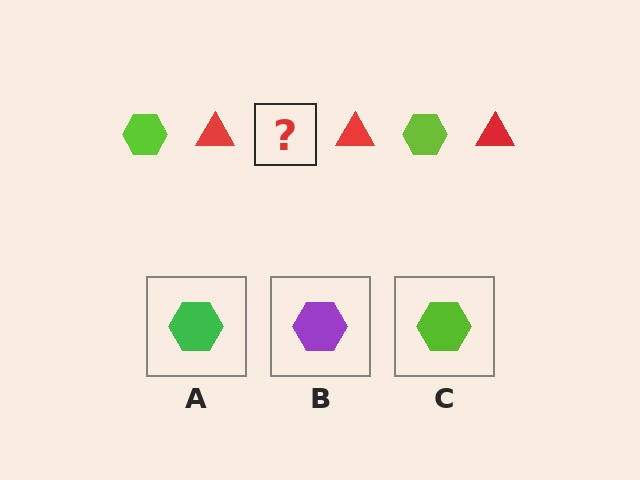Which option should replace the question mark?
Option C.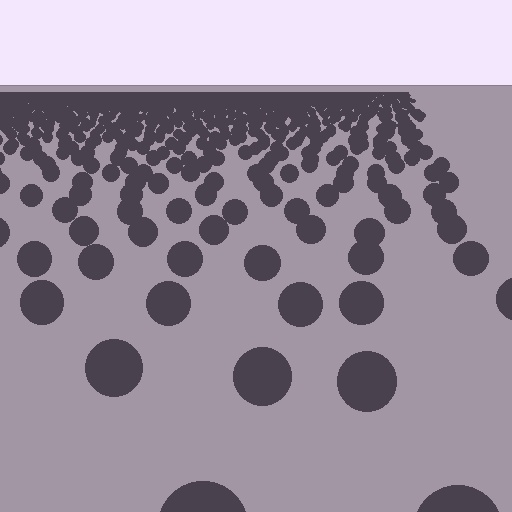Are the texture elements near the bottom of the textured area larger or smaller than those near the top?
Larger. Near the bottom, elements are closer to the viewer and appear at a bigger on-screen size.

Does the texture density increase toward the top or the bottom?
Density increases toward the top.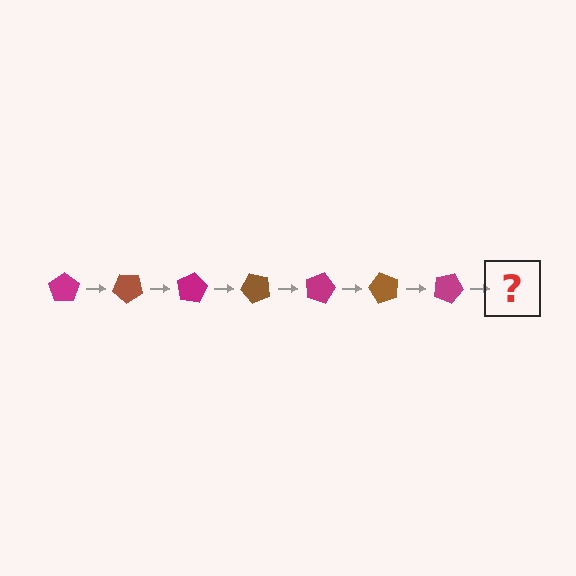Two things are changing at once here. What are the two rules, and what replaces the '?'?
The two rules are that it rotates 40 degrees each step and the color cycles through magenta and brown. The '?' should be a brown pentagon, rotated 280 degrees from the start.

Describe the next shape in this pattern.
It should be a brown pentagon, rotated 280 degrees from the start.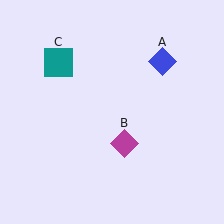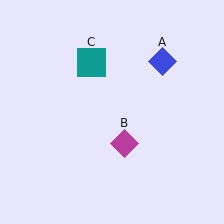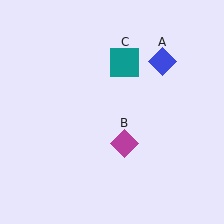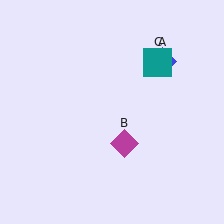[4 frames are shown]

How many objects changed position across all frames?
1 object changed position: teal square (object C).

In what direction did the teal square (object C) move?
The teal square (object C) moved right.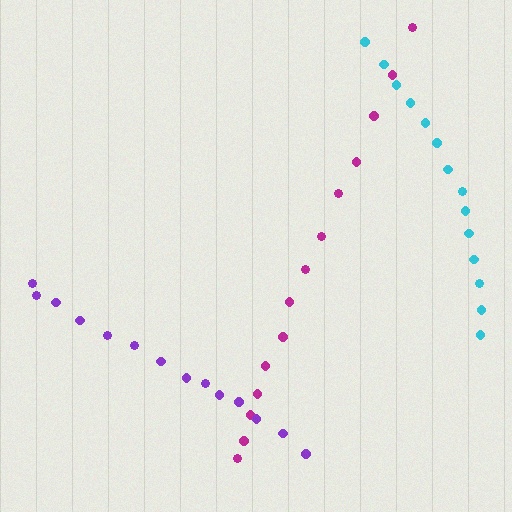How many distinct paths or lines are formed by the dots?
There are 3 distinct paths.